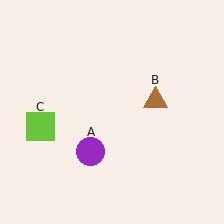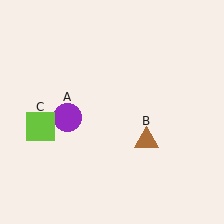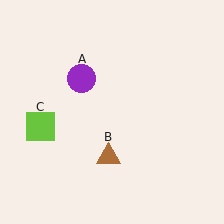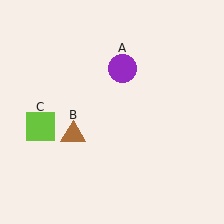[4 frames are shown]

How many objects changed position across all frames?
2 objects changed position: purple circle (object A), brown triangle (object B).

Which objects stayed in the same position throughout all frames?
Lime square (object C) remained stationary.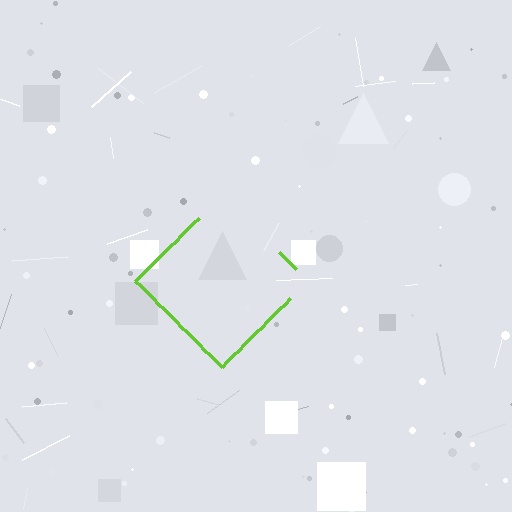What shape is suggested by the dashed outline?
The dashed outline suggests a diamond.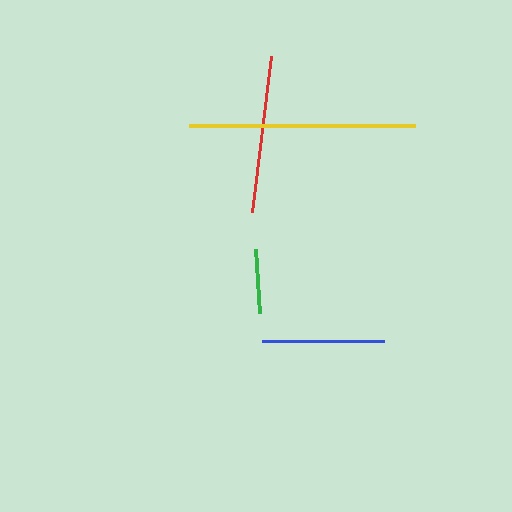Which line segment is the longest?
The yellow line is the longest at approximately 226 pixels.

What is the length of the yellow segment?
The yellow segment is approximately 226 pixels long.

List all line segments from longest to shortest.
From longest to shortest: yellow, red, blue, green.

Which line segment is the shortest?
The green line is the shortest at approximately 64 pixels.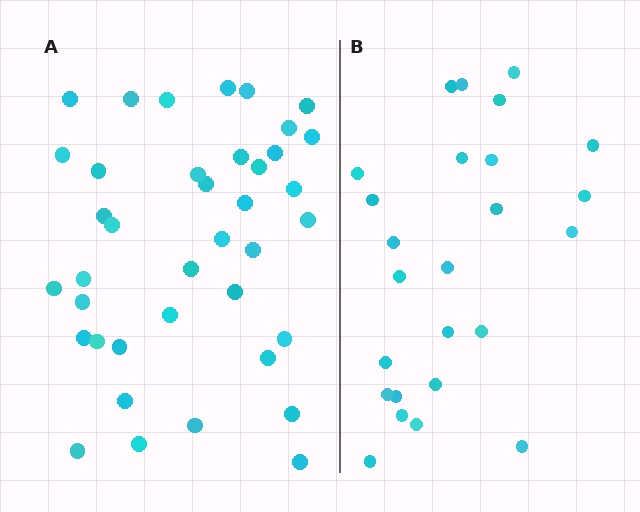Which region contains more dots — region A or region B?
Region A (the left region) has more dots.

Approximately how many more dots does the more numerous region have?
Region A has approximately 15 more dots than region B.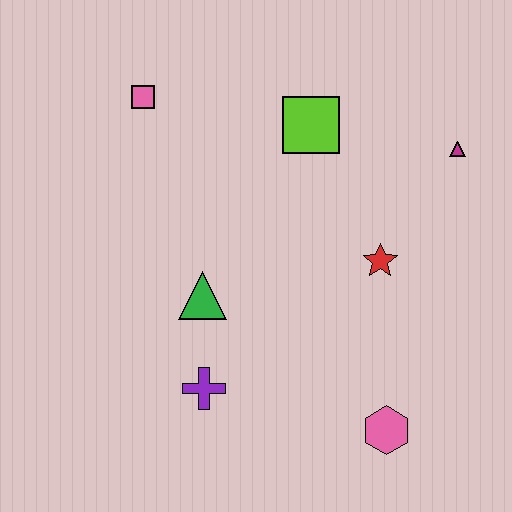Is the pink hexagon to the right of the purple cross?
Yes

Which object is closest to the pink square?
The lime square is closest to the pink square.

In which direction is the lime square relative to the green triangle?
The lime square is above the green triangle.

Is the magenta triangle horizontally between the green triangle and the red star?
No